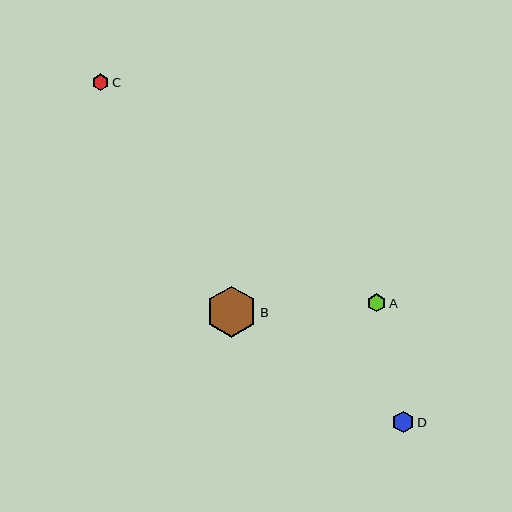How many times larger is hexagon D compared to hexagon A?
Hexagon D is approximately 1.2 times the size of hexagon A.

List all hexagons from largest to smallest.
From largest to smallest: B, D, A, C.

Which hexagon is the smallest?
Hexagon C is the smallest with a size of approximately 17 pixels.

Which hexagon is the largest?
Hexagon B is the largest with a size of approximately 51 pixels.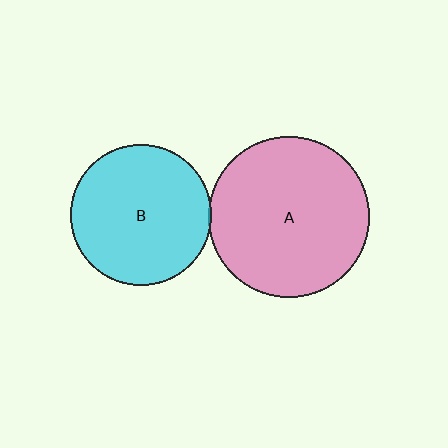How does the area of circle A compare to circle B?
Approximately 1.3 times.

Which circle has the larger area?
Circle A (pink).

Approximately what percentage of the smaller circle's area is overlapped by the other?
Approximately 5%.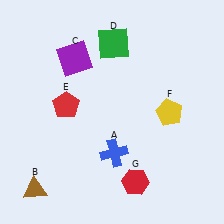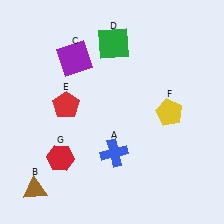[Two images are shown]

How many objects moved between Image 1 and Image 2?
1 object moved between the two images.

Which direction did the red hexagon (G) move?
The red hexagon (G) moved left.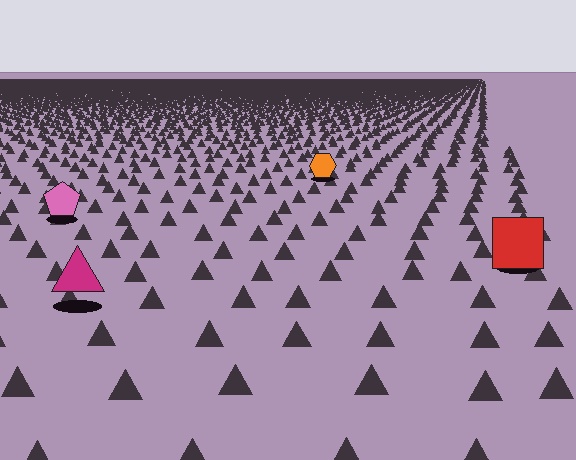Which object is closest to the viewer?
The magenta triangle is closest. The texture marks near it are larger and more spread out.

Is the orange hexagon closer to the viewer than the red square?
No. The red square is closer — you can tell from the texture gradient: the ground texture is coarser near it.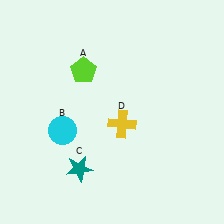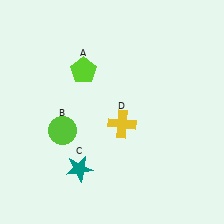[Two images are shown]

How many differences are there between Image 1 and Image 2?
There is 1 difference between the two images.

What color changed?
The circle (B) changed from cyan in Image 1 to lime in Image 2.